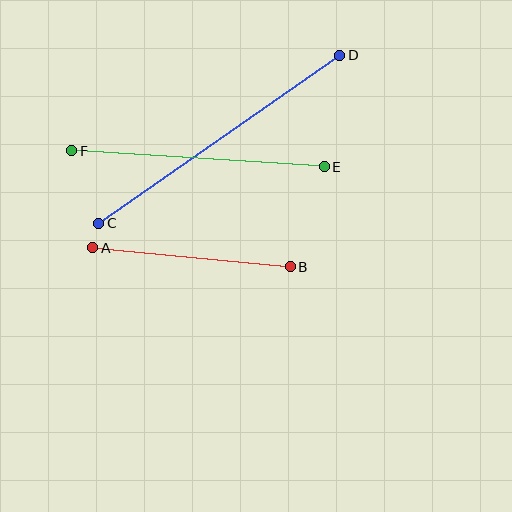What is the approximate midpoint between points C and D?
The midpoint is at approximately (219, 139) pixels.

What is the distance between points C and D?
The distance is approximately 294 pixels.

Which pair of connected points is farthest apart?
Points C and D are farthest apart.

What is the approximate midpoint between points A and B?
The midpoint is at approximately (192, 257) pixels.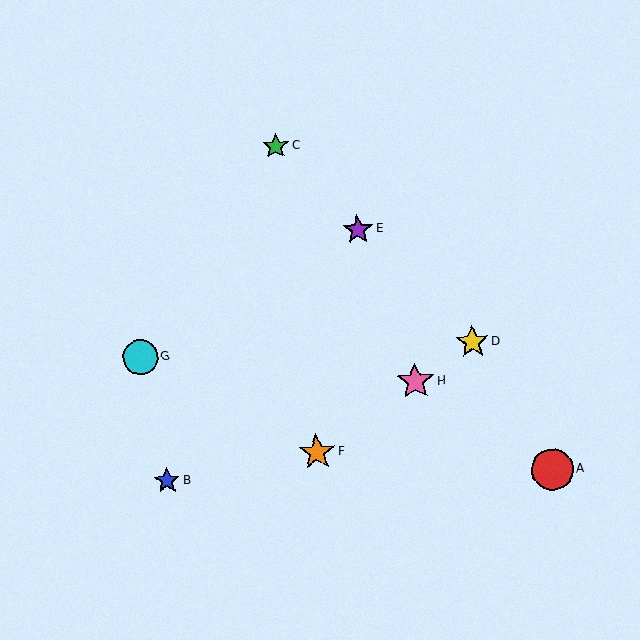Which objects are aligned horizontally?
Objects D, G are aligned horizontally.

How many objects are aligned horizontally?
2 objects (D, G) are aligned horizontally.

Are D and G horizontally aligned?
Yes, both are at y≈342.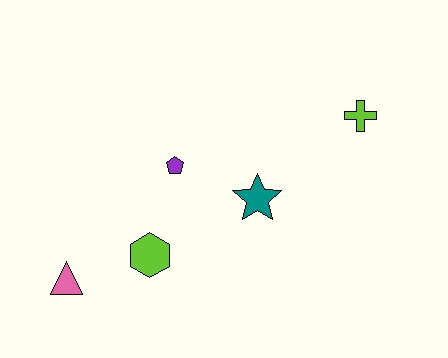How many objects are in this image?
There are 5 objects.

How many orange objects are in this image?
There are no orange objects.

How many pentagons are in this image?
There is 1 pentagon.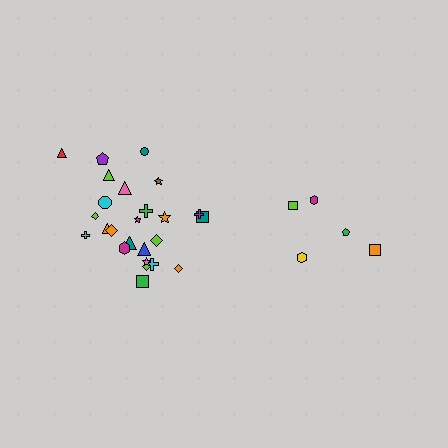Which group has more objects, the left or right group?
The left group.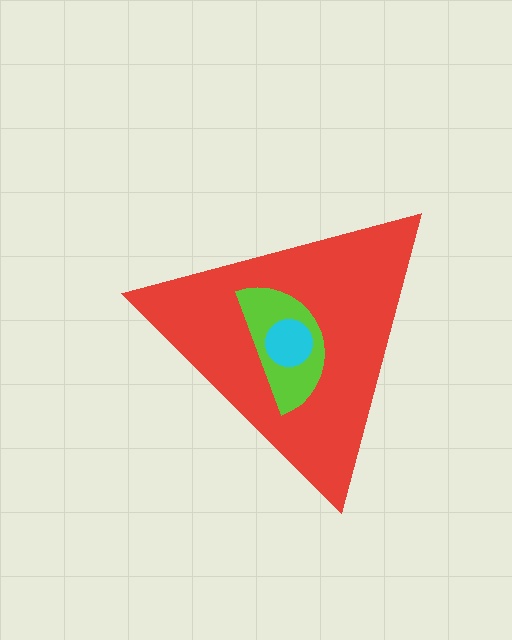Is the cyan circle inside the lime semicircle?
Yes.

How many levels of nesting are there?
3.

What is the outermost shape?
The red triangle.